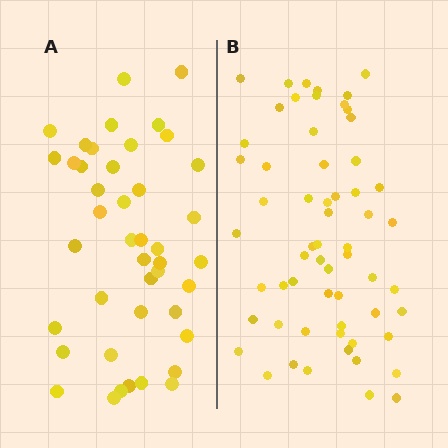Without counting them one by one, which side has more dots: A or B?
Region B (the right region) has more dots.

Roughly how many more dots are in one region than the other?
Region B has approximately 15 more dots than region A.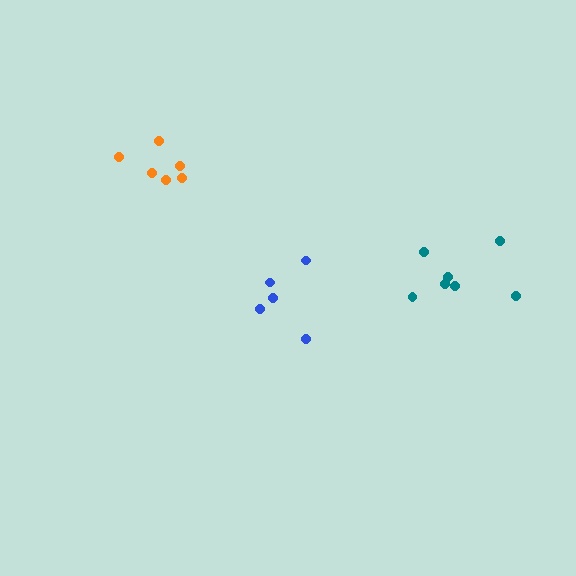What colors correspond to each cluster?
The clusters are colored: blue, teal, orange.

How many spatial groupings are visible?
There are 3 spatial groupings.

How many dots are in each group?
Group 1: 5 dots, Group 2: 7 dots, Group 3: 6 dots (18 total).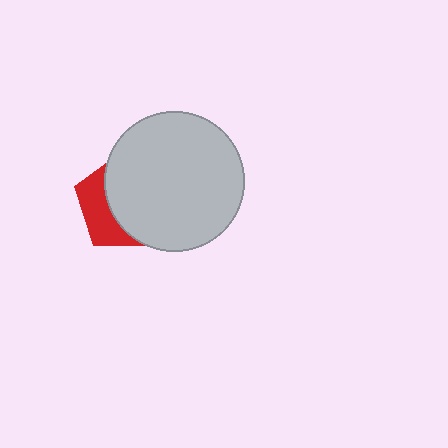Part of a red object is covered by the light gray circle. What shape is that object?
It is a pentagon.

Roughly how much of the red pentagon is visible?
A small part of it is visible (roughly 35%).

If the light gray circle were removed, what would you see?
You would see the complete red pentagon.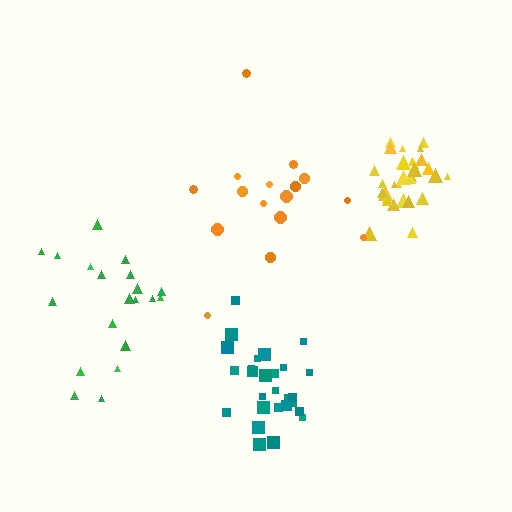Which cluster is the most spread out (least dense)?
Orange.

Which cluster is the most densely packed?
Yellow.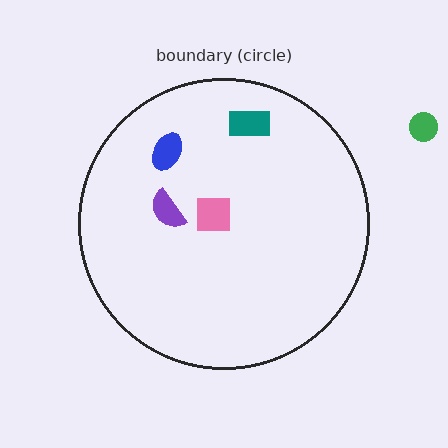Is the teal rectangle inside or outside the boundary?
Inside.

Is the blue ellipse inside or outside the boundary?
Inside.